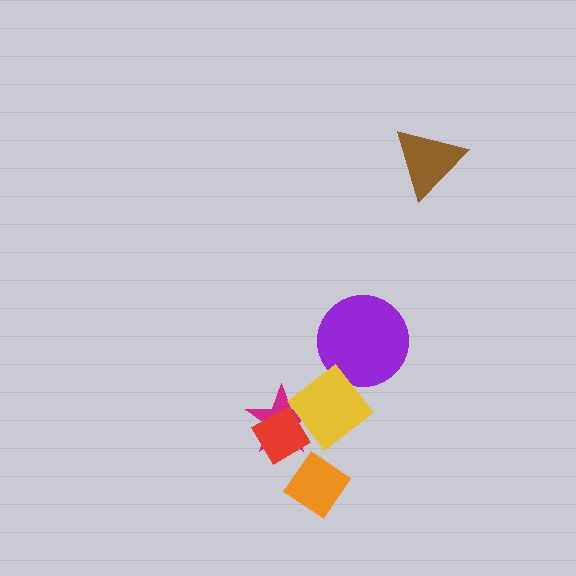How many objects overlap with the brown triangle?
0 objects overlap with the brown triangle.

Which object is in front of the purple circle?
The yellow diamond is in front of the purple circle.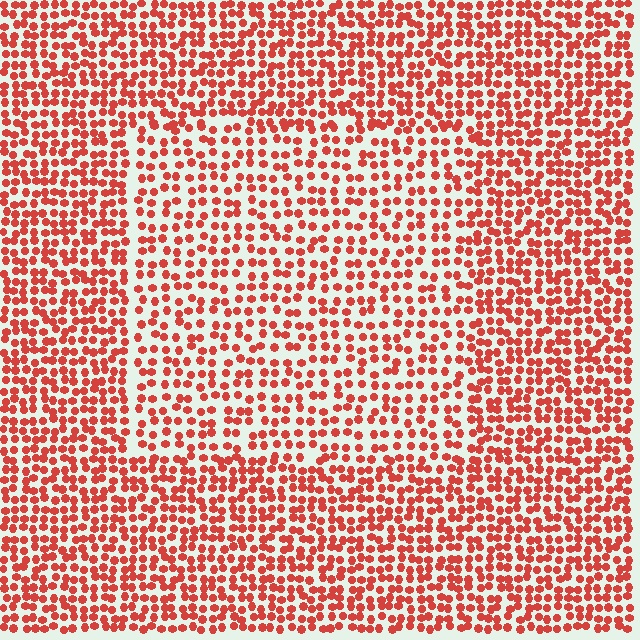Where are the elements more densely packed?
The elements are more densely packed outside the rectangle boundary.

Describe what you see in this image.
The image contains small red elements arranged at two different densities. A rectangle-shaped region is visible where the elements are less densely packed than the surrounding area.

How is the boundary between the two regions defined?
The boundary is defined by a change in element density (approximately 1.5x ratio). All elements are the same color, size, and shape.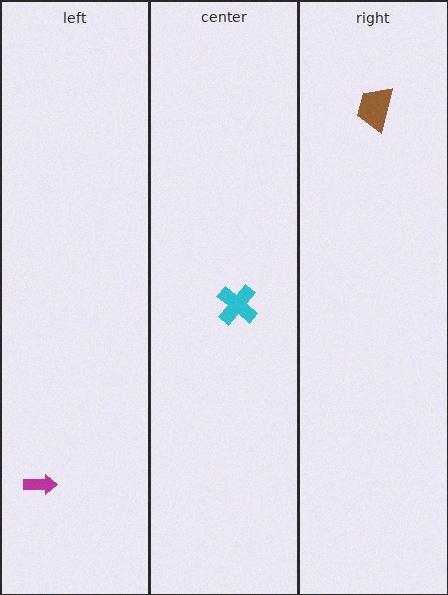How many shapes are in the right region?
1.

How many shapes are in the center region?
1.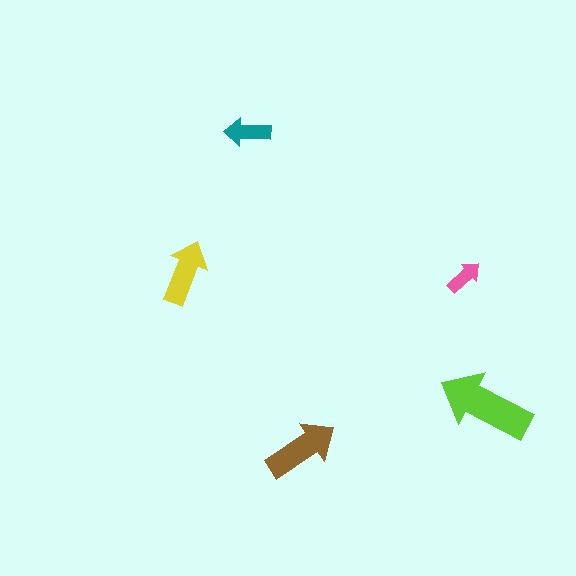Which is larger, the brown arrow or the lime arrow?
The lime one.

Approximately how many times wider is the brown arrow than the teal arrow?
About 1.5 times wider.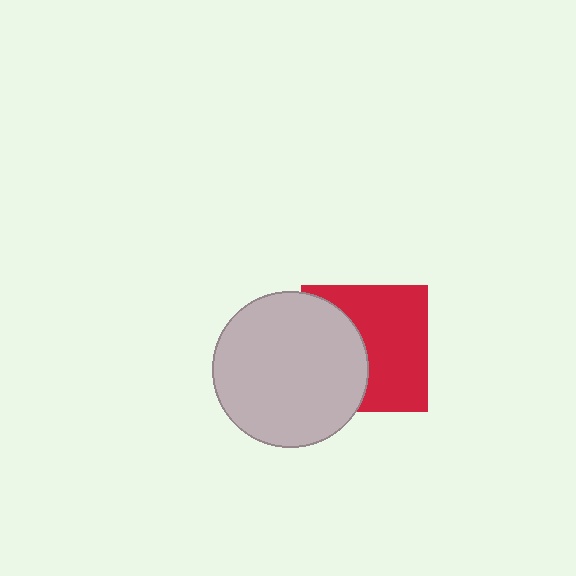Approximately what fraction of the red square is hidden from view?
Roughly 42% of the red square is hidden behind the light gray circle.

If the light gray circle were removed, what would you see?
You would see the complete red square.